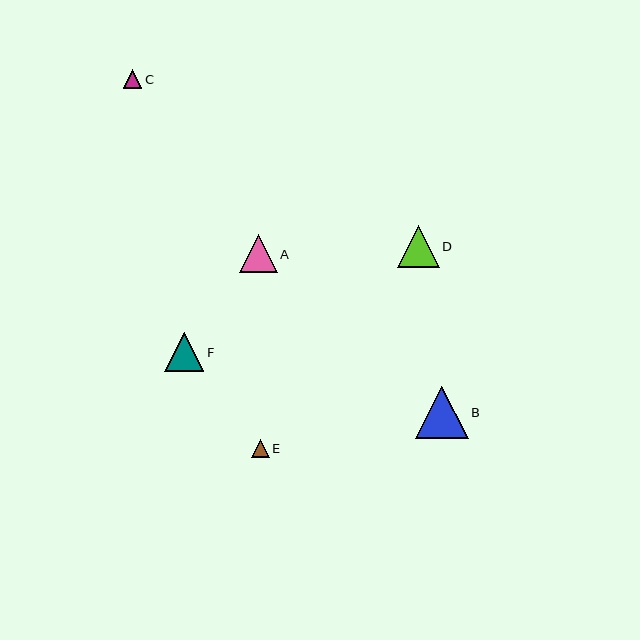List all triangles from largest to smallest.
From largest to smallest: B, D, F, A, C, E.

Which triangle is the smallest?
Triangle E is the smallest with a size of approximately 18 pixels.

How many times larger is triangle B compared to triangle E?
Triangle B is approximately 2.9 times the size of triangle E.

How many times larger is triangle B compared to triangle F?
Triangle B is approximately 1.3 times the size of triangle F.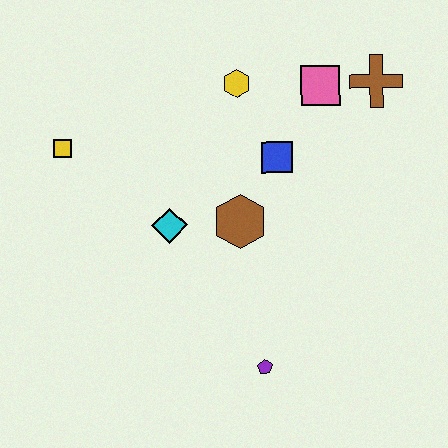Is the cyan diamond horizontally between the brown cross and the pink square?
No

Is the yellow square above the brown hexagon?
Yes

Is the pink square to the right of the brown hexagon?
Yes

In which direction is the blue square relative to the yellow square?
The blue square is to the right of the yellow square.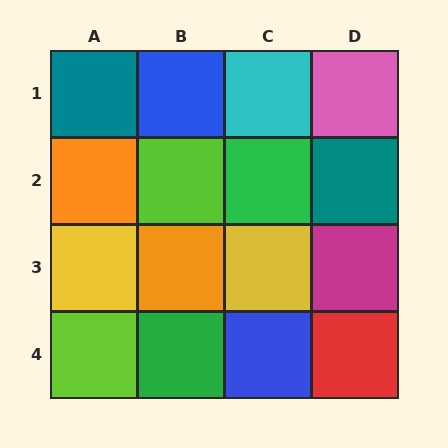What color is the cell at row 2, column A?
Orange.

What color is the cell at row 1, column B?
Blue.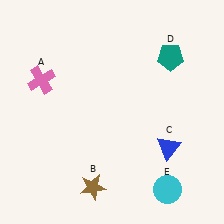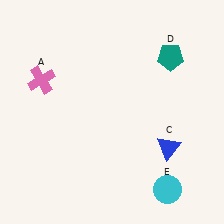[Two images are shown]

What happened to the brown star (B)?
The brown star (B) was removed in Image 2. It was in the bottom-left area of Image 1.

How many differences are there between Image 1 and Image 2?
There is 1 difference between the two images.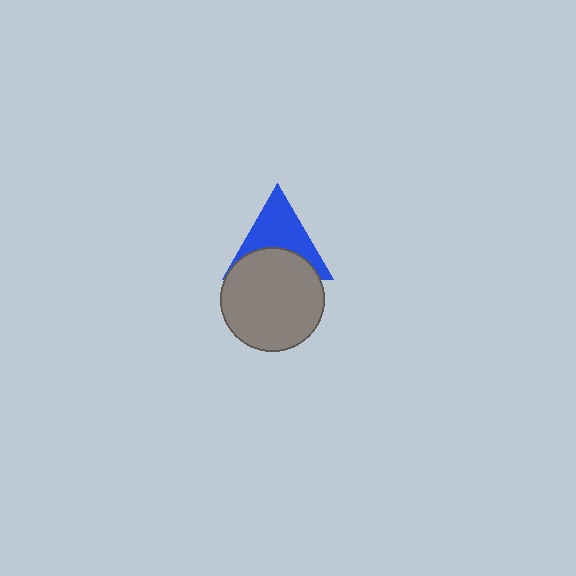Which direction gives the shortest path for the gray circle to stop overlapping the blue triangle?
Moving down gives the shortest separation.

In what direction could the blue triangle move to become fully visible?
The blue triangle could move up. That would shift it out from behind the gray circle entirely.